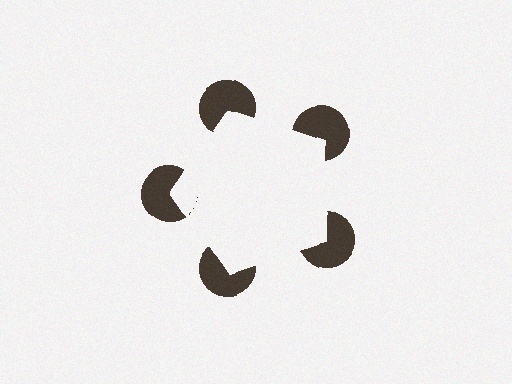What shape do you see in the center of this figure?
An illusory pentagon — its edges are inferred from the aligned wedge cuts in the pac-man discs, not physically drawn.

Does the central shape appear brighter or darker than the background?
It typically appears slightly brighter than the background, even though no actual brightness change is drawn.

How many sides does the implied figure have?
5 sides.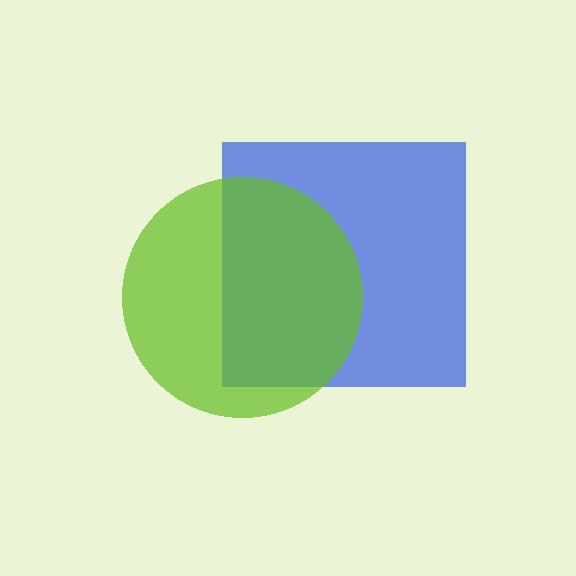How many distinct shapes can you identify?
There are 2 distinct shapes: a blue square, a lime circle.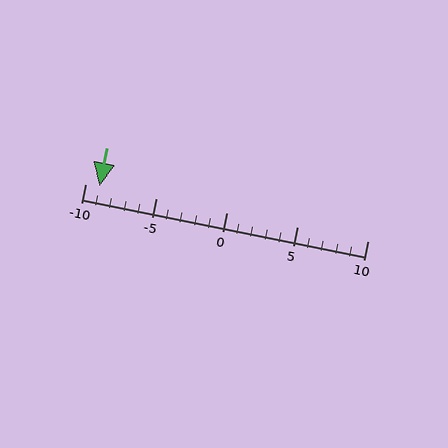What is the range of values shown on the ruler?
The ruler shows values from -10 to 10.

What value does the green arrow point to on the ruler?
The green arrow points to approximately -9.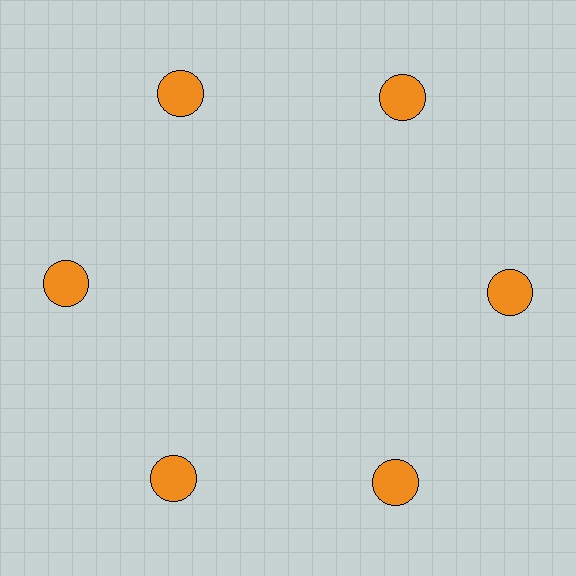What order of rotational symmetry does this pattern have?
This pattern has 6-fold rotational symmetry.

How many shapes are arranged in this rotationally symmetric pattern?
There are 6 shapes, arranged in 6 groups of 1.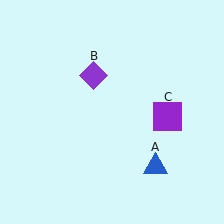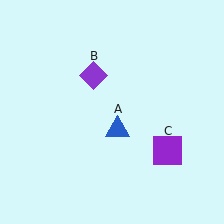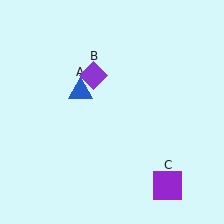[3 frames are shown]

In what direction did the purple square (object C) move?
The purple square (object C) moved down.